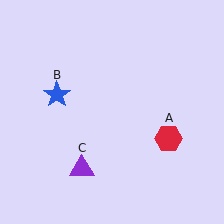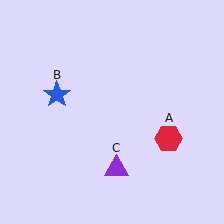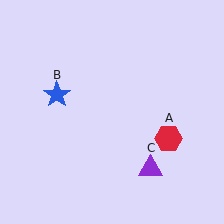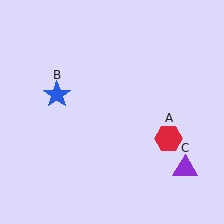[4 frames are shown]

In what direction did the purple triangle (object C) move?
The purple triangle (object C) moved right.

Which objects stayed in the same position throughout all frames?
Red hexagon (object A) and blue star (object B) remained stationary.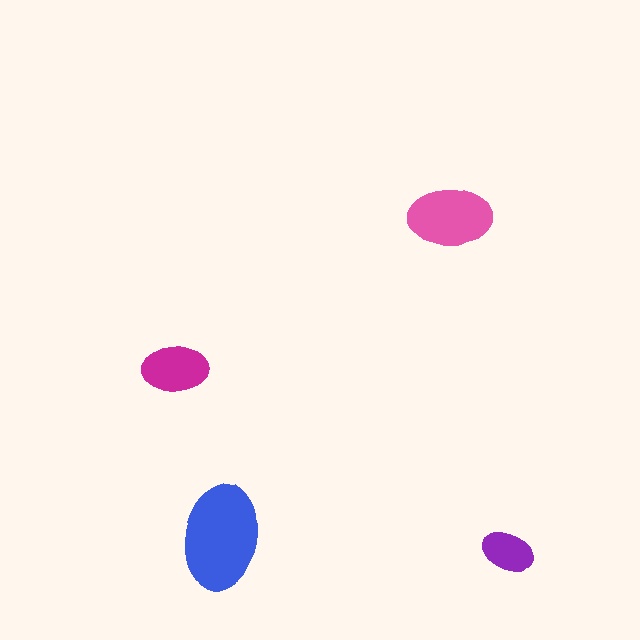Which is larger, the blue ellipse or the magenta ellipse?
The blue one.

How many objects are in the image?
There are 4 objects in the image.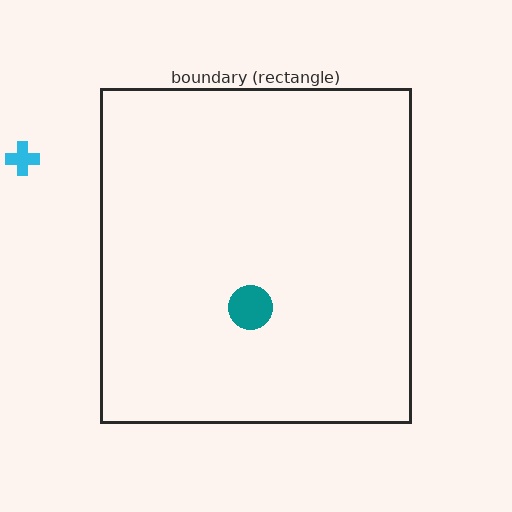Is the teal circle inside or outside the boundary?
Inside.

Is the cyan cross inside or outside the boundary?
Outside.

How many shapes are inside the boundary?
1 inside, 1 outside.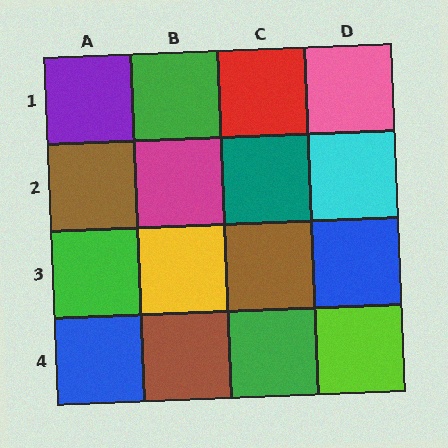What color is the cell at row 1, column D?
Pink.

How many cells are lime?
1 cell is lime.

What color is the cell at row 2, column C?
Teal.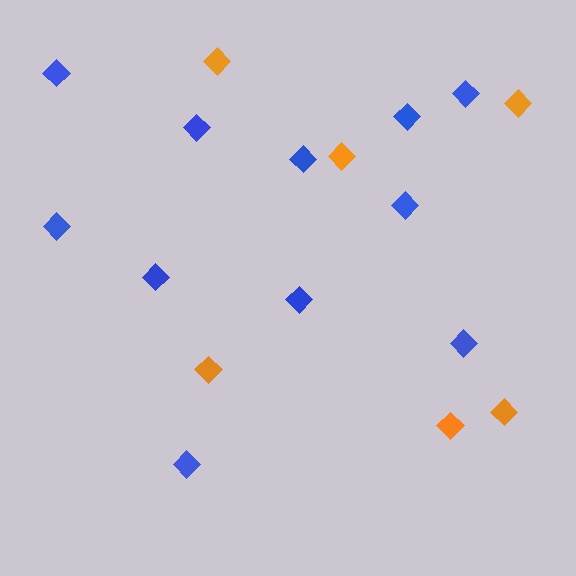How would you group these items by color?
There are 2 groups: one group of blue diamonds (11) and one group of orange diamonds (6).